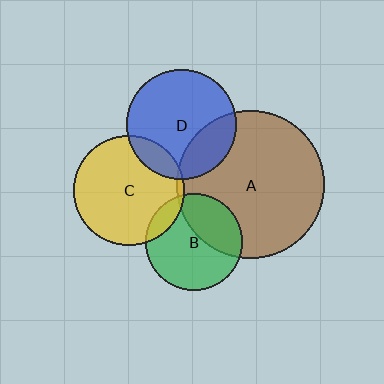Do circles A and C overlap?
Yes.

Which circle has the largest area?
Circle A (brown).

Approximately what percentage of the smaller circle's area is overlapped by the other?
Approximately 5%.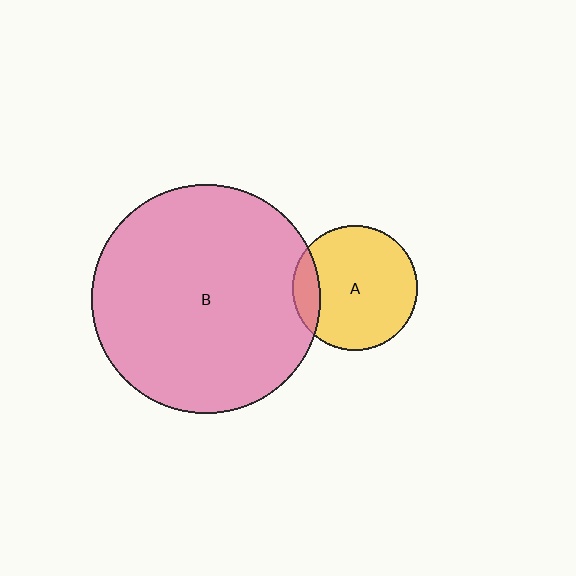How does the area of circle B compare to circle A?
Approximately 3.4 times.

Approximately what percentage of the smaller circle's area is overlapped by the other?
Approximately 15%.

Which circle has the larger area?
Circle B (pink).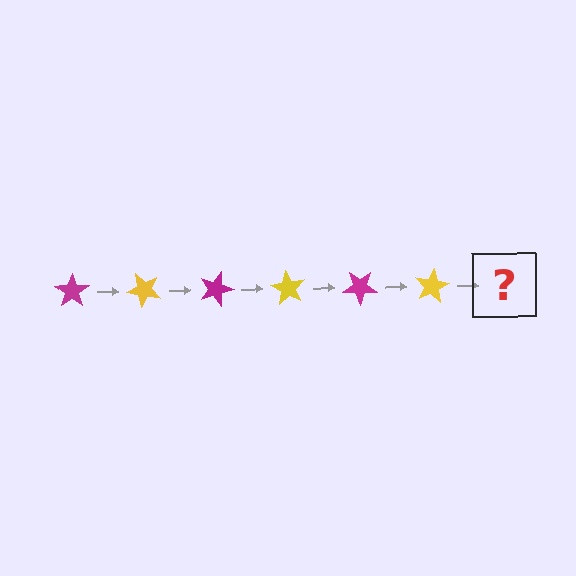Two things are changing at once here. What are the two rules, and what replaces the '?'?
The two rules are that it rotates 45 degrees each step and the color cycles through magenta and yellow. The '?' should be a magenta star, rotated 270 degrees from the start.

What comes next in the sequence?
The next element should be a magenta star, rotated 270 degrees from the start.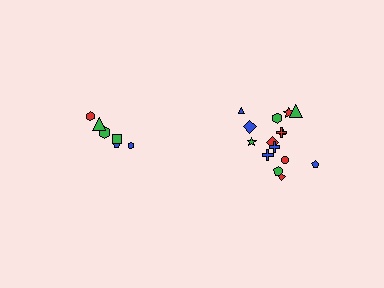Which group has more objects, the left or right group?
The right group.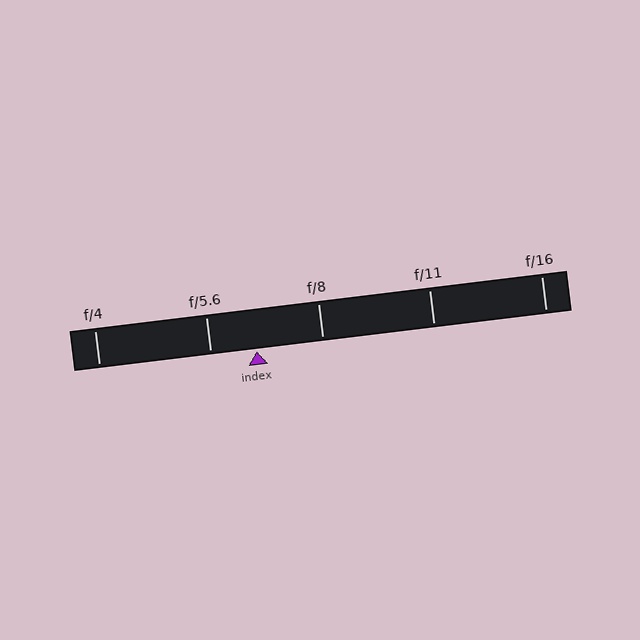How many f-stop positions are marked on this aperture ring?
There are 5 f-stop positions marked.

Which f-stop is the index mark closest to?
The index mark is closest to f/5.6.